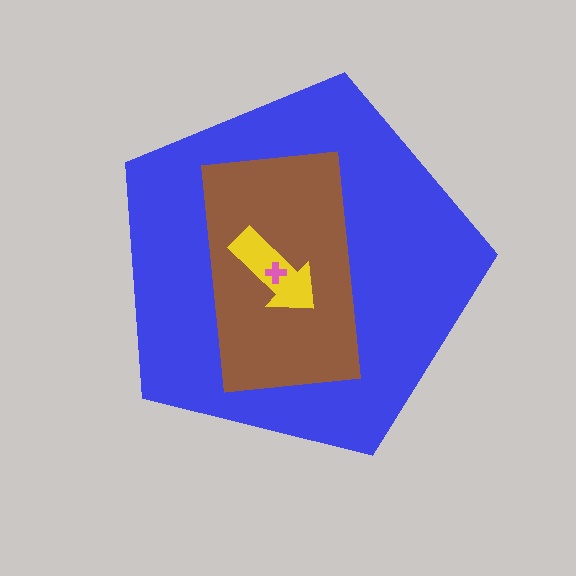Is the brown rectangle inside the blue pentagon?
Yes.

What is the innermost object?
The pink cross.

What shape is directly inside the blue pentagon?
The brown rectangle.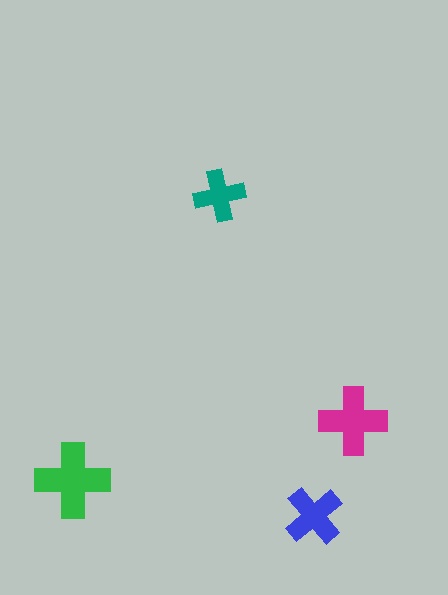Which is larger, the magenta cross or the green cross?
The green one.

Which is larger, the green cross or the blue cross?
The green one.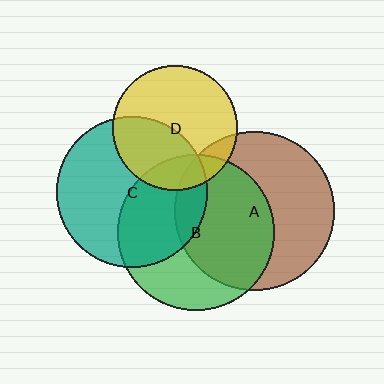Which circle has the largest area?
Circle A (brown).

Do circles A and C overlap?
Yes.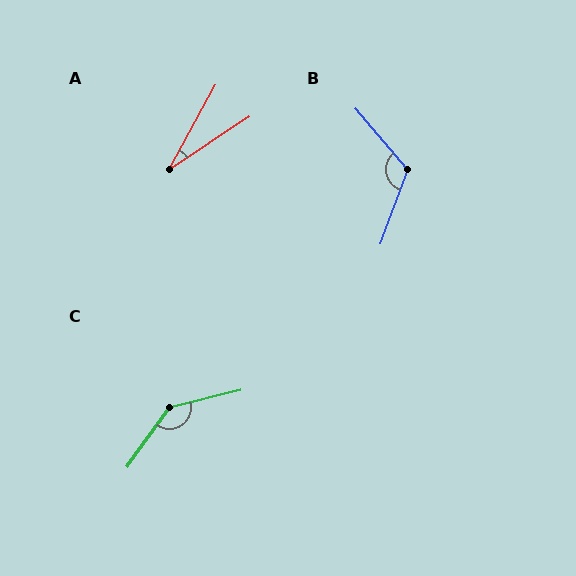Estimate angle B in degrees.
Approximately 119 degrees.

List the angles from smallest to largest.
A (27°), B (119°), C (139°).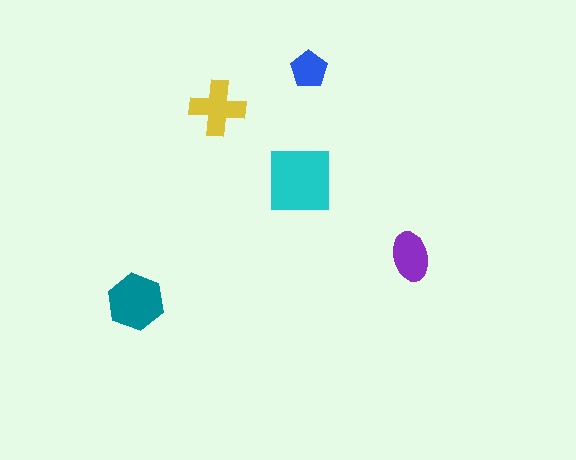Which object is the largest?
The cyan square.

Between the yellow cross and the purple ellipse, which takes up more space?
The yellow cross.